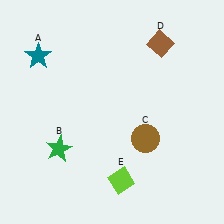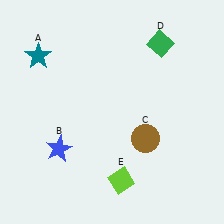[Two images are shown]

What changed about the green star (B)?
In Image 1, B is green. In Image 2, it changed to blue.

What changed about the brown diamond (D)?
In Image 1, D is brown. In Image 2, it changed to green.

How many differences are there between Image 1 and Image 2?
There are 2 differences between the two images.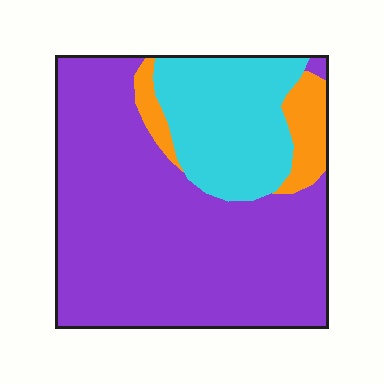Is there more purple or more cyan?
Purple.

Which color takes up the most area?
Purple, at roughly 70%.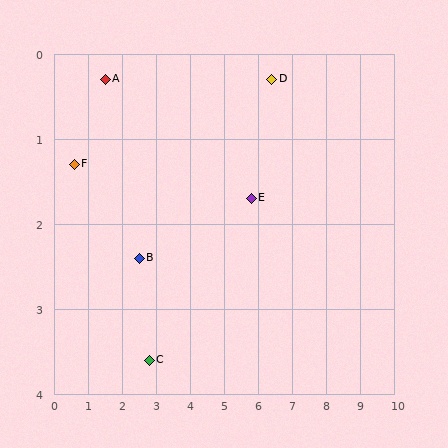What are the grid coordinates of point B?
Point B is at approximately (2.5, 2.4).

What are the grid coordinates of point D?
Point D is at approximately (6.4, 0.3).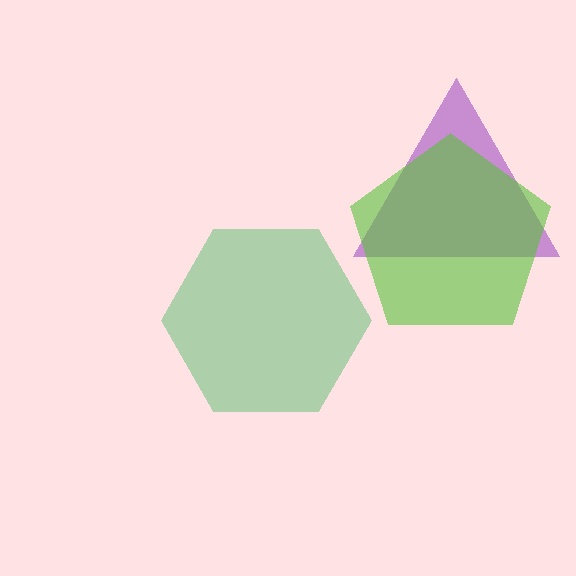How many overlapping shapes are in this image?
There are 3 overlapping shapes in the image.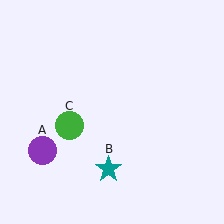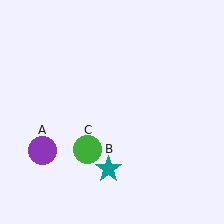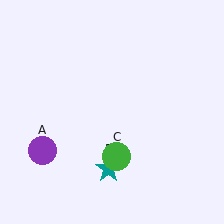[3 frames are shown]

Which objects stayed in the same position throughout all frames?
Purple circle (object A) and teal star (object B) remained stationary.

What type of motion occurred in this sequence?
The green circle (object C) rotated counterclockwise around the center of the scene.